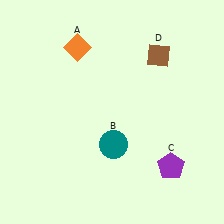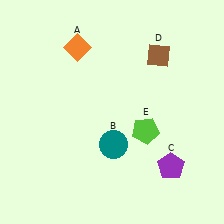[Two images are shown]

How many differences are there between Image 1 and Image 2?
There is 1 difference between the two images.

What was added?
A lime pentagon (E) was added in Image 2.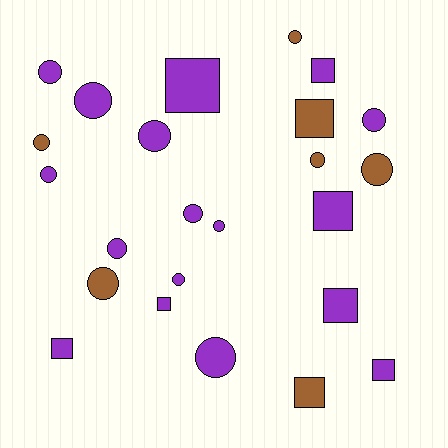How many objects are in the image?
There are 24 objects.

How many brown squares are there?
There are 2 brown squares.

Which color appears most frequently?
Purple, with 17 objects.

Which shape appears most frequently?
Circle, with 15 objects.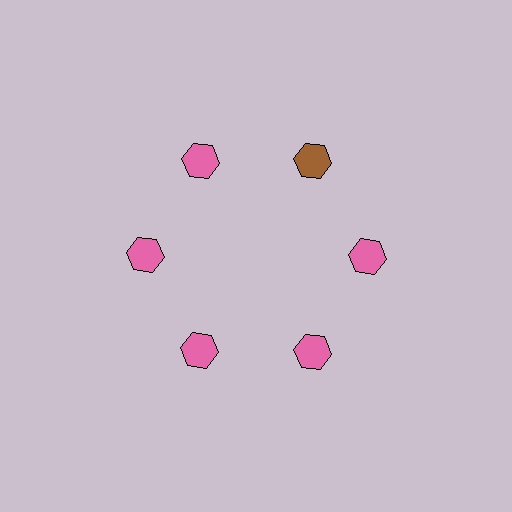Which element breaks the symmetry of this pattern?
The brown hexagon at roughly the 1 o'clock position breaks the symmetry. All other shapes are pink hexagons.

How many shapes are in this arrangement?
There are 6 shapes arranged in a ring pattern.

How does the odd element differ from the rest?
It has a different color: brown instead of pink.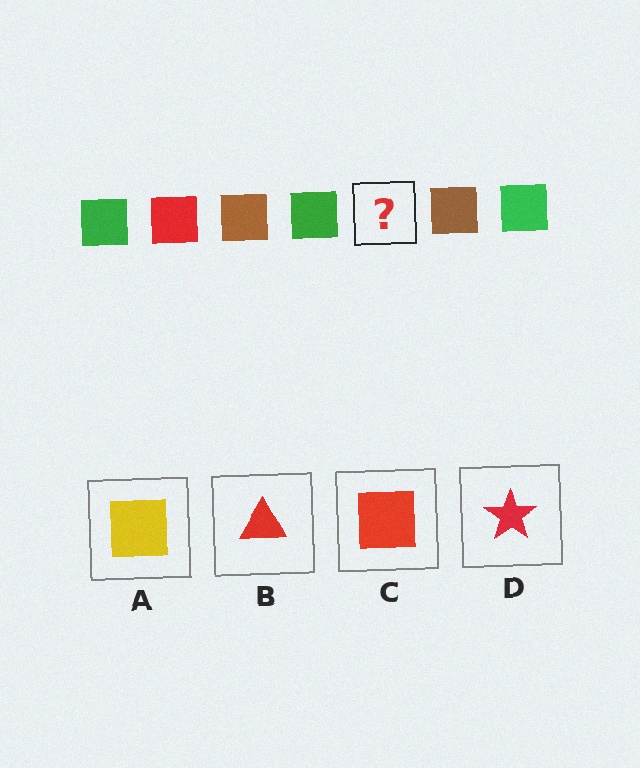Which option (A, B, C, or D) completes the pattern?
C.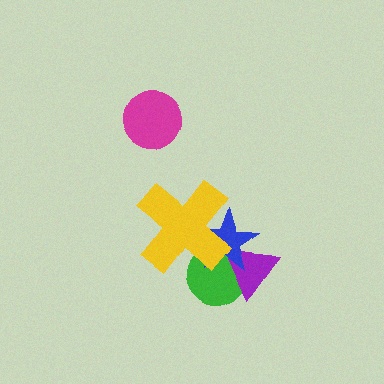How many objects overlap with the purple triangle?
2 objects overlap with the purple triangle.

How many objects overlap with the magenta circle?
0 objects overlap with the magenta circle.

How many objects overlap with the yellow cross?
2 objects overlap with the yellow cross.